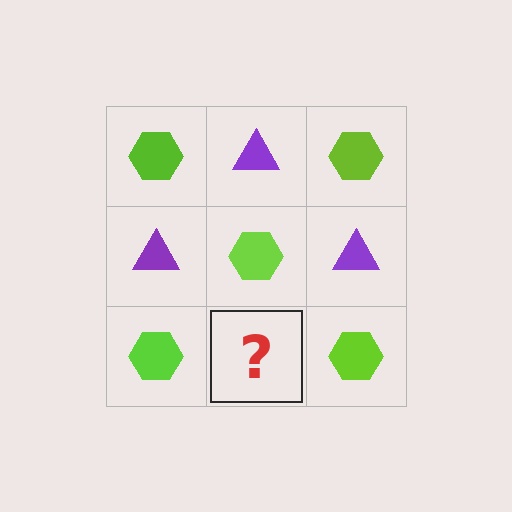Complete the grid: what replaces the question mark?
The question mark should be replaced with a purple triangle.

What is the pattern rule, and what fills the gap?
The rule is that it alternates lime hexagon and purple triangle in a checkerboard pattern. The gap should be filled with a purple triangle.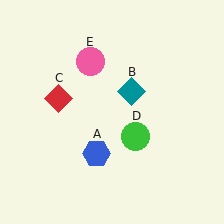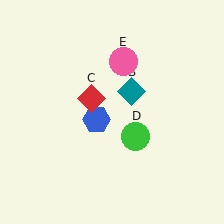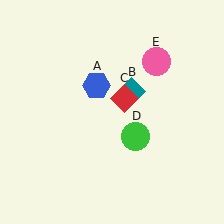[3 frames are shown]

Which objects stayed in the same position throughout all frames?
Teal diamond (object B) and green circle (object D) remained stationary.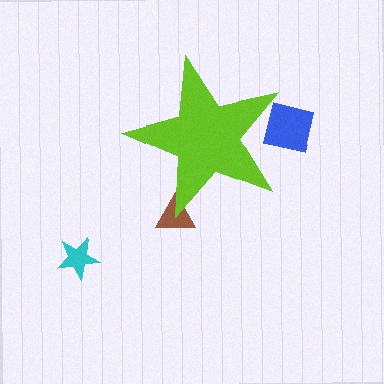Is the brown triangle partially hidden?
Yes, the brown triangle is partially hidden behind the lime star.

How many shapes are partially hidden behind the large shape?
2 shapes are partially hidden.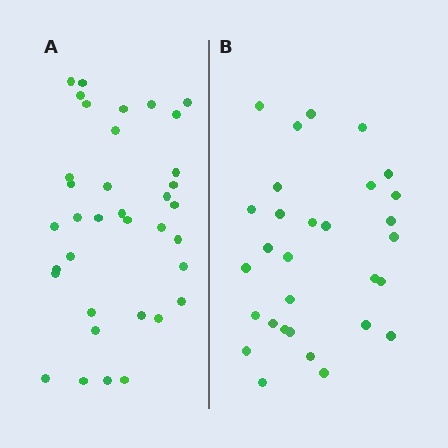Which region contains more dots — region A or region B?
Region A (the left region) has more dots.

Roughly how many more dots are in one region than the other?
Region A has about 6 more dots than region B.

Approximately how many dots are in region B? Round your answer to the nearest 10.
About 30 dots.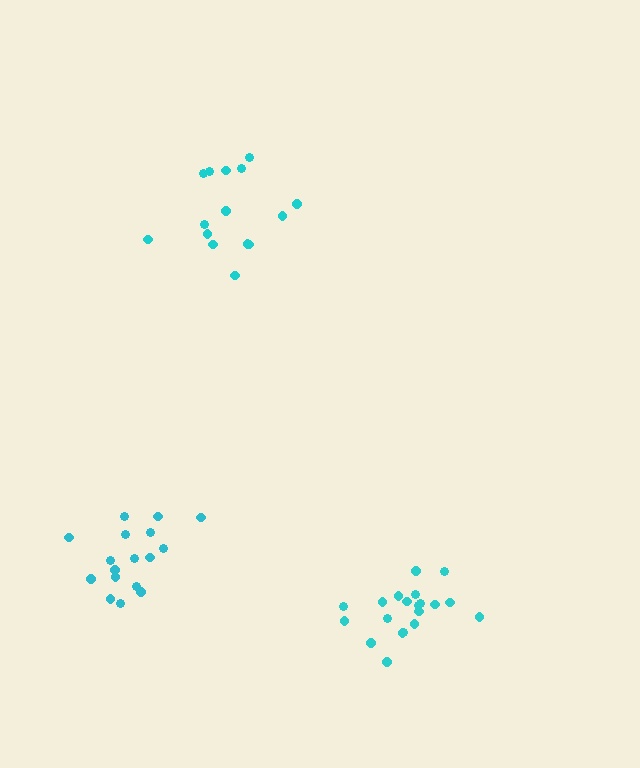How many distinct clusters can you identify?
There are 3 distinct clusters.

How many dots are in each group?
Group 1: 17 dots, Group 2: 15 dots, Group 3: 20 dots (52 total).